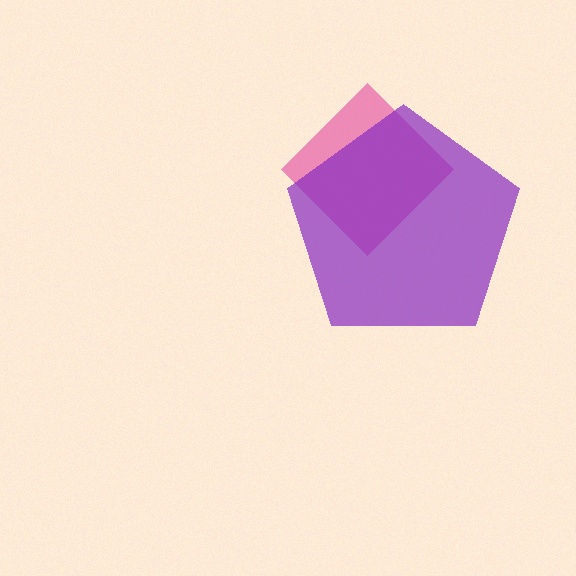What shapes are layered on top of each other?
The layered shapes are: a pink diamond, a purple pentagon.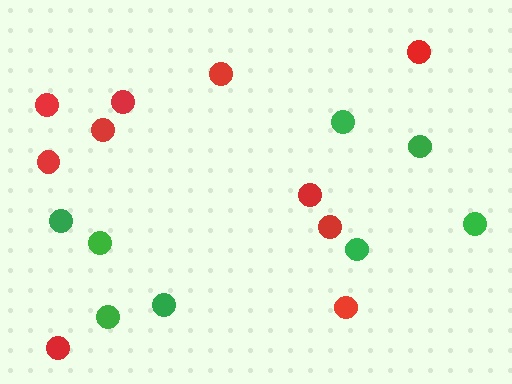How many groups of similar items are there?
There are 2 groups: one group of red circles (10) and one group of green circles (8).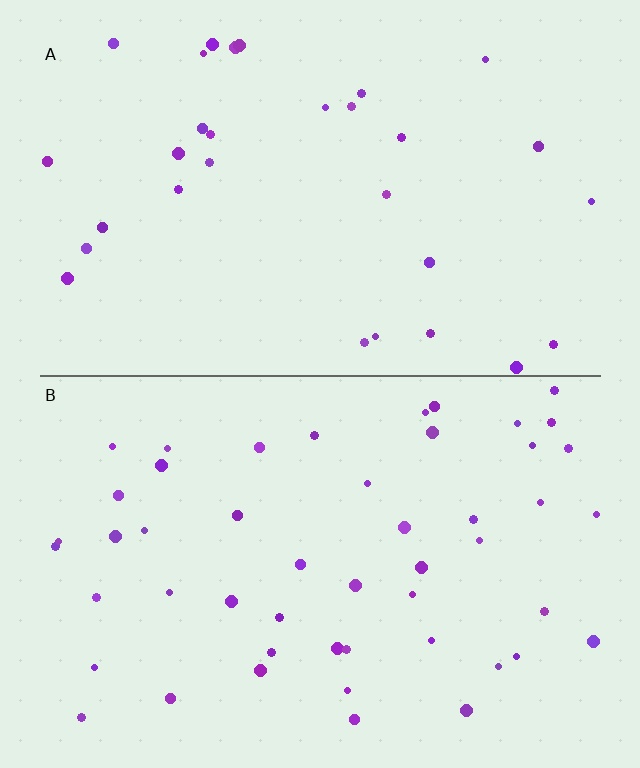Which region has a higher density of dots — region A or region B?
B (the bottom).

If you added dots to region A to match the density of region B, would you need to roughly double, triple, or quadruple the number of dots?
Approximately double.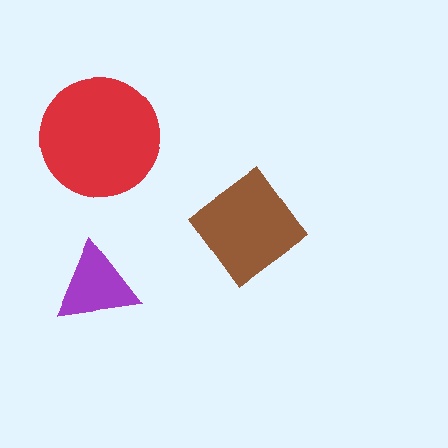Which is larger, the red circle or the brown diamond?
The red circle.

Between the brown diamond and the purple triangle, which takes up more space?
The brown diamond.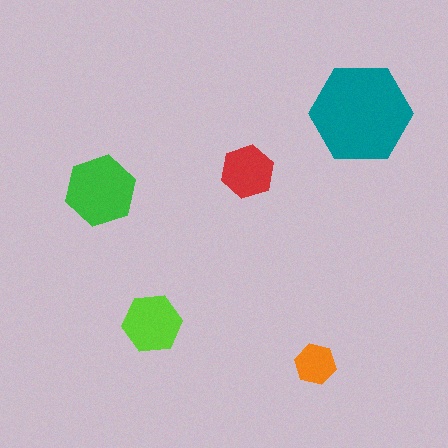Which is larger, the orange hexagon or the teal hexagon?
The teal one.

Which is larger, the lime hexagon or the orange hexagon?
The lime one.